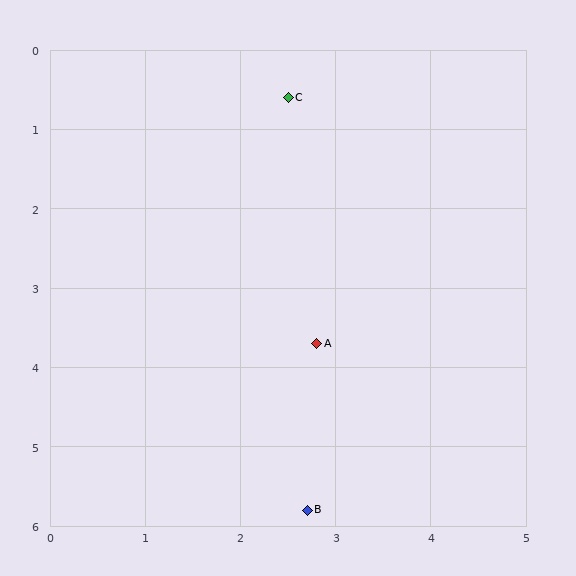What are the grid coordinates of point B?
Point B is at approximately (2.7, 5.8).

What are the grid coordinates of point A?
Point A is at approximately (2.8, 3.7).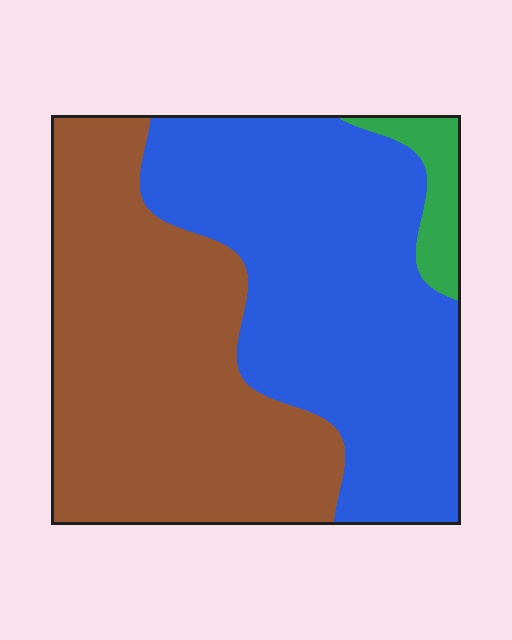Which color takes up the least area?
Green, at roughly 5%.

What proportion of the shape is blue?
Blue covers around 50% of the shape.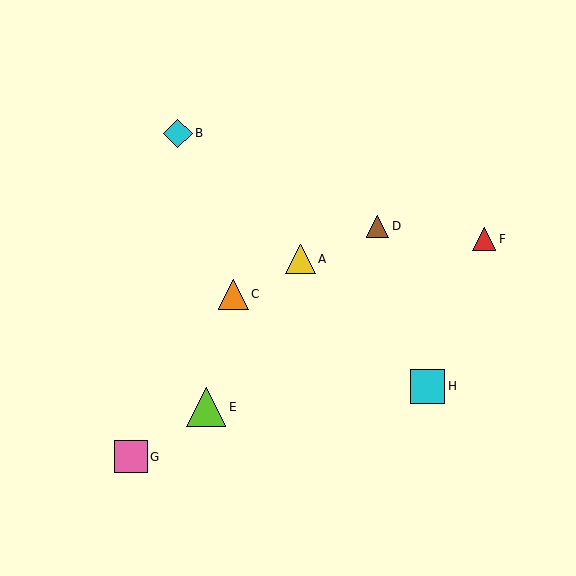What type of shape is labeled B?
Shape B is a cyan diamond.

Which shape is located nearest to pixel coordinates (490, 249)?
The red triangle (labeled F) at (484, 239) is nearest to that location.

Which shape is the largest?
The lime triangle (labeled E) is the largest.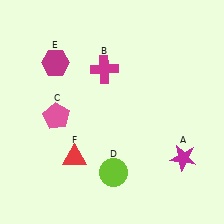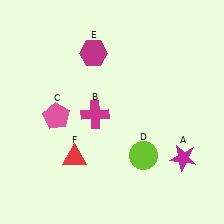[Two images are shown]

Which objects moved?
The objects that moved are: the magenta cross (B), the lime circle (D), the magenta hexagon (E).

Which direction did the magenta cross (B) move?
The magenta cross (B) moved down.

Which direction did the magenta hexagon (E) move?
The magenta hexagon (E) moved right.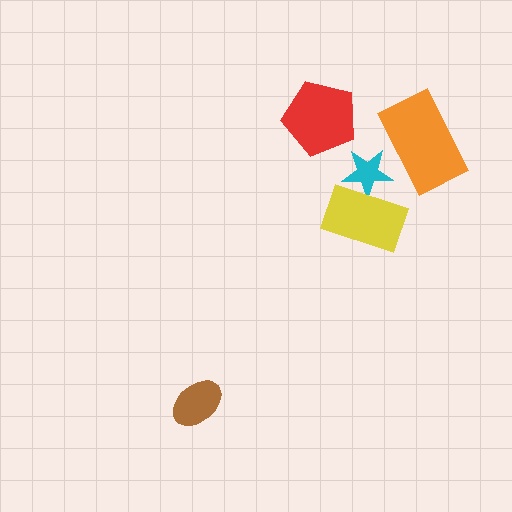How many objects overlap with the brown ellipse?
0 objects overlap with the brown ellipse.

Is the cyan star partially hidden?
Yes, it is partially covered by another shape.